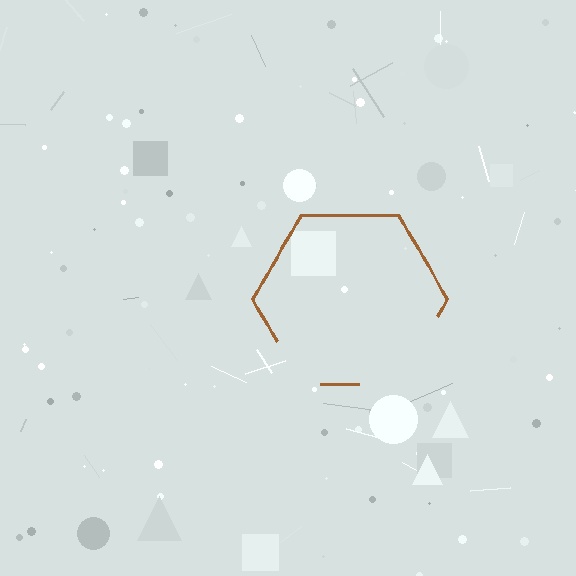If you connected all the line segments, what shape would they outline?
They would outline a hexagon.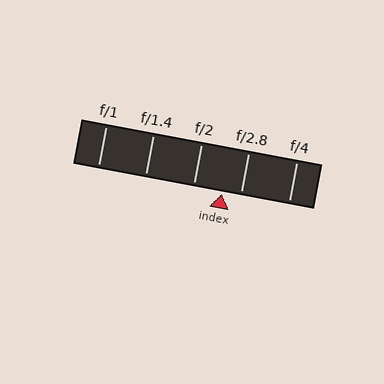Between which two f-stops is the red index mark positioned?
The index mark is between f/2 and f/2.8.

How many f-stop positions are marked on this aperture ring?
There are 5 f-stop positions marked.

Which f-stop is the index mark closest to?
The index mark is closest to f/2.8.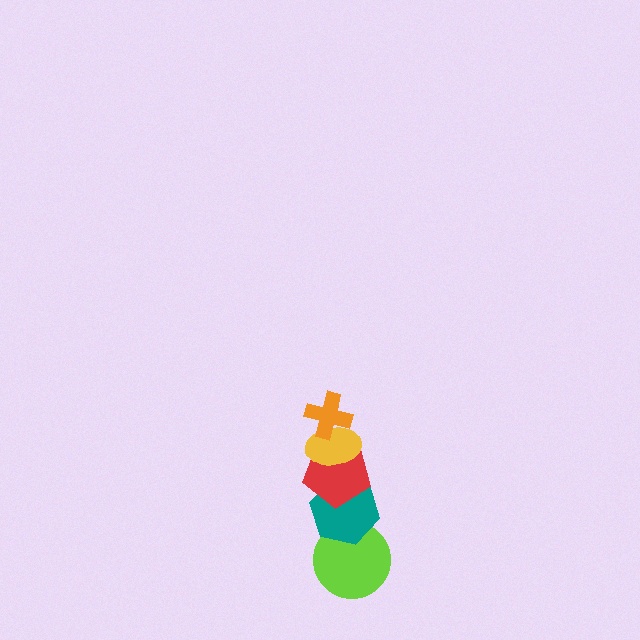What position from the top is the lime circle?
The lime circle is 5th from the top.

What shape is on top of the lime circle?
The teal hexagon is on top of the lime circle.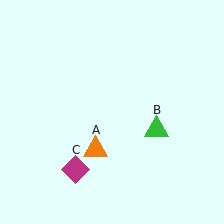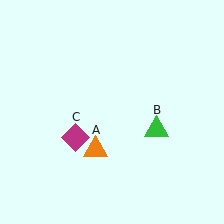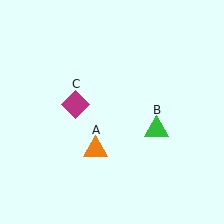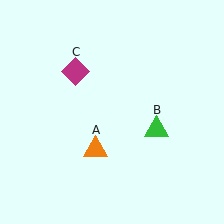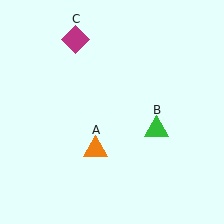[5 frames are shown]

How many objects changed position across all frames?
1 object changed position: magenta diamond (object C).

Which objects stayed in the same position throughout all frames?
Orange triangle (object A) and green triangle (object B) remained stationary.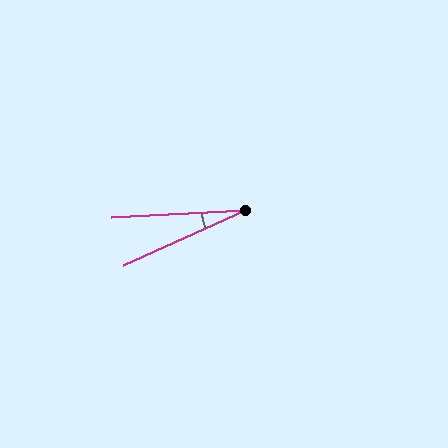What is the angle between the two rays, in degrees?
Approximately 21 degrees.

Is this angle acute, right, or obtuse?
It is acute.